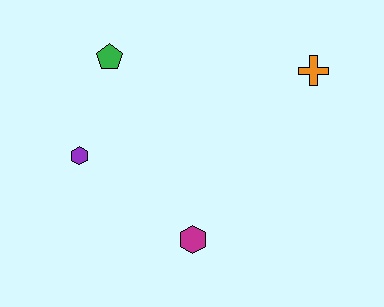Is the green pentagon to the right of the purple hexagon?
Yes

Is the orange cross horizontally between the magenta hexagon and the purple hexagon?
No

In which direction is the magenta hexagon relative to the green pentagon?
The magenta hexagon is below the green pentagon.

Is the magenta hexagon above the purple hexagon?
No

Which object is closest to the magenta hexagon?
The purple hexagon is closest to the magenta hexagon.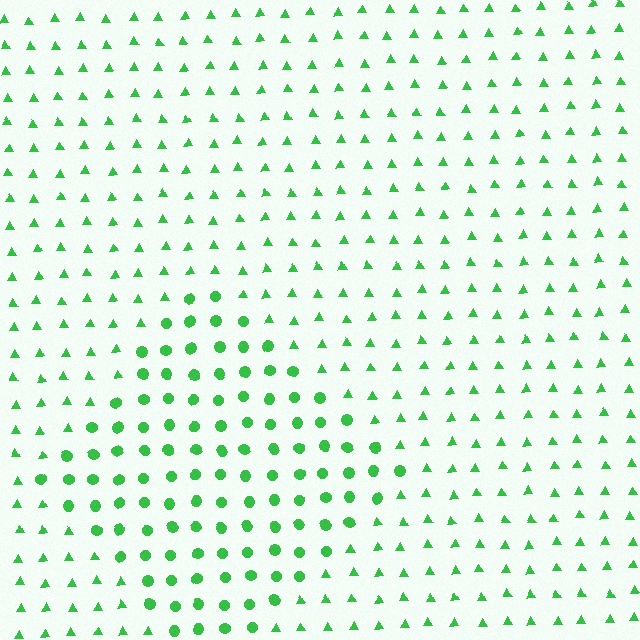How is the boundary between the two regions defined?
The boundary is defined by a change in element shape: circles inside vs. triangles outside. All elements share the same color and spacing.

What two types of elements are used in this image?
The image uses circles inside the diamond region and triangles outside it.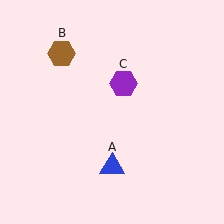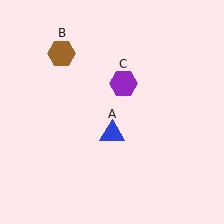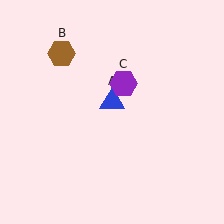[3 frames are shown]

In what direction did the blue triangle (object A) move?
The blue triangle (object A) moved up.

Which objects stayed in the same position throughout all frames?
Brown hexagon (object B) and purple hexagon (object C) remained stationary.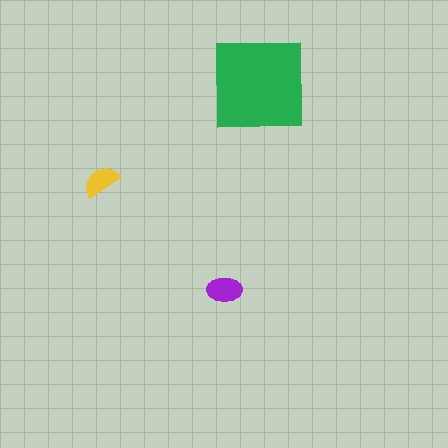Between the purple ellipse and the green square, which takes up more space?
The green square.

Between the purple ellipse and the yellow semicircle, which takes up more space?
The purple ellipse.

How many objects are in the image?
There are 3 objects in the image.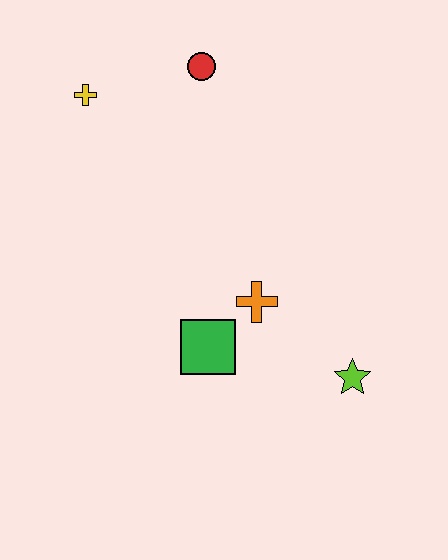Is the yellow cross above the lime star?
Yes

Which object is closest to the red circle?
The yellow cross is closest to the red circle.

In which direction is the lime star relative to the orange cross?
The lime star is to the right of the orange cross.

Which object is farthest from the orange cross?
The yellow cross is farthest from the orange cross.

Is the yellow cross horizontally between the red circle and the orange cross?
No